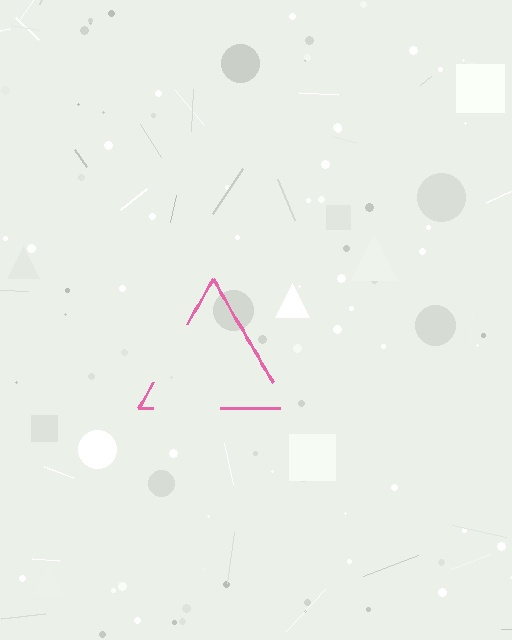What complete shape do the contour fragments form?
The contour fragments form a triangle.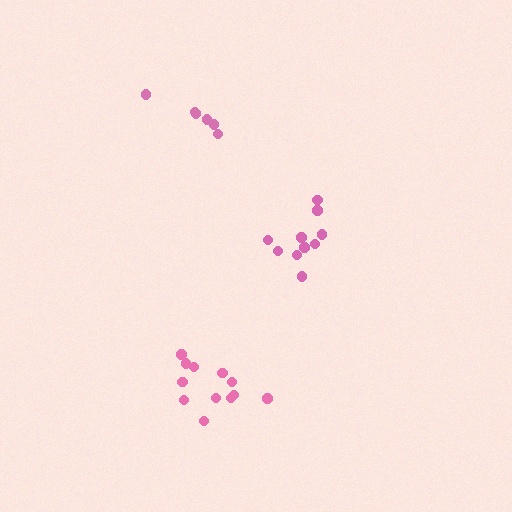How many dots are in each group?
Group 1: 10 dots, Group 2: 12 dots, Group 3: 6 dots (28 total).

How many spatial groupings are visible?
There are 3 spatial groupings.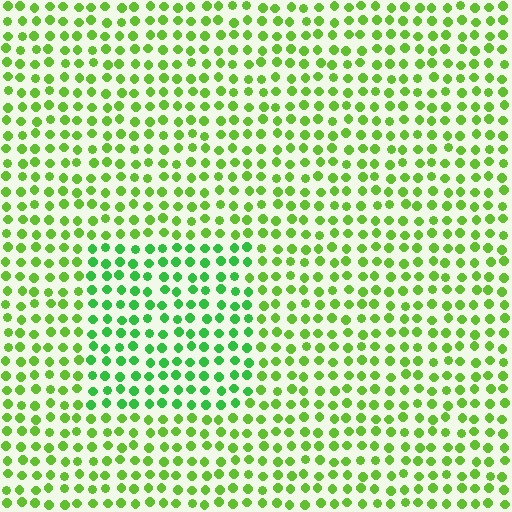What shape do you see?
I see a rectangle.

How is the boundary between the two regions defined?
The boundary is defined purely by a slight shift in hue (about 27 degrees). Spacing, size, and orientation are identical on both sides.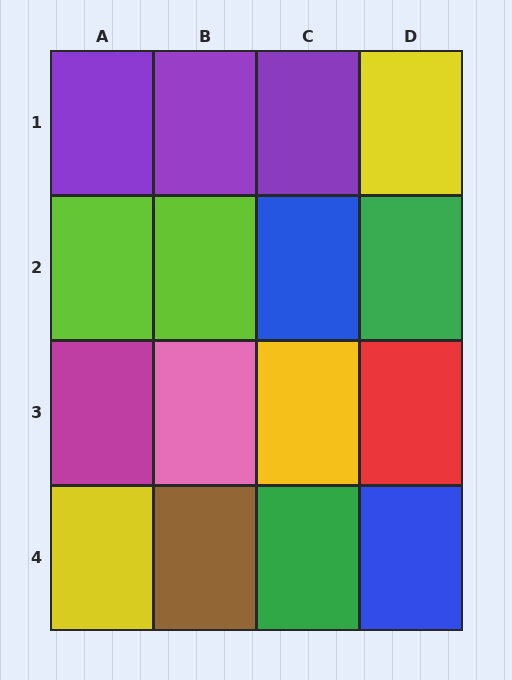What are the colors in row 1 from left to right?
Purple, purple, purple, yellow.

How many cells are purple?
3 cells are purple.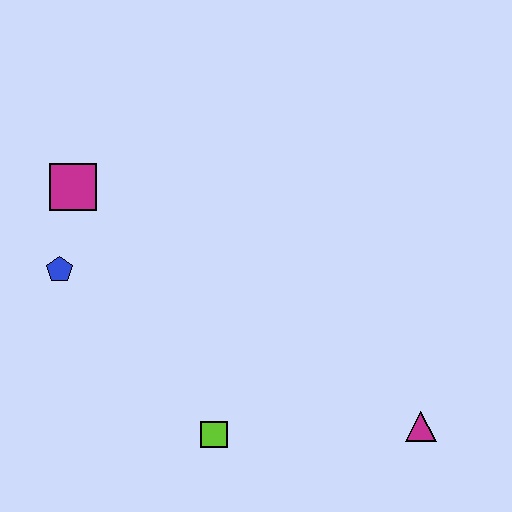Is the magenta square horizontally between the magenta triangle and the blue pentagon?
Yes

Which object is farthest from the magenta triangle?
The magenta square is farthest from the magenta triangle.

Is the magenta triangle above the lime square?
Yes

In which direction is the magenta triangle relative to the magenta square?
The magenta triangle is to the right of the magenta square.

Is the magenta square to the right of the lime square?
No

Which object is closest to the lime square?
The magenta triangle is closest to the lime square.